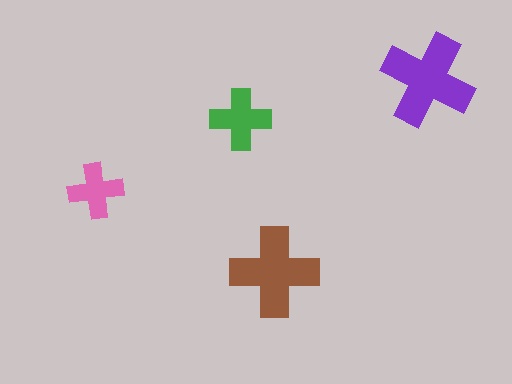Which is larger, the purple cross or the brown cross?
The purple one.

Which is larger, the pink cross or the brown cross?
The brown one.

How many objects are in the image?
There are 4 objects in the image.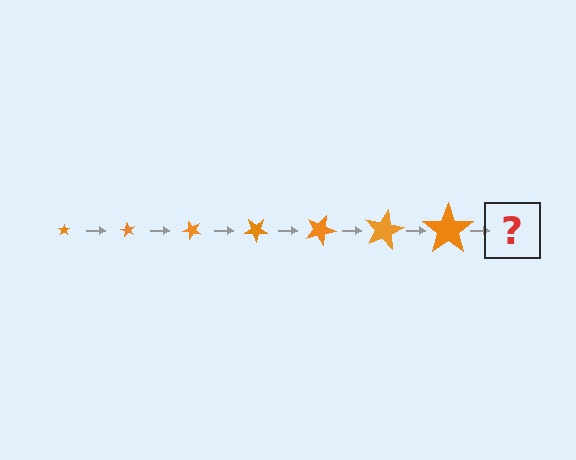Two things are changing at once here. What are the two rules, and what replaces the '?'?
The two rules are that the star grows larger each step and it rotates 60 degrees each step. The '?' should be a star, larger than the previous one and rotated 420 degrees from the start.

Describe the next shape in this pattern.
It should be a star, larger than the previous one and rotated 420 degrees from the start.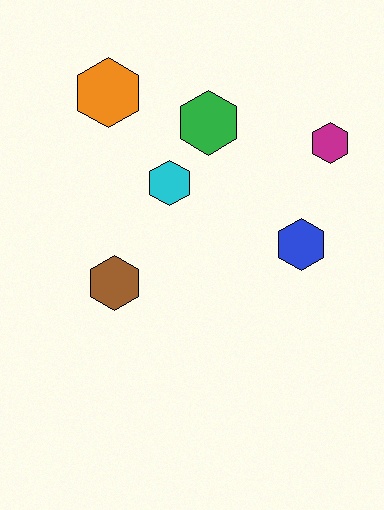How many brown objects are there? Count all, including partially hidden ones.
There is 1 brown object.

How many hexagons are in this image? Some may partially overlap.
There are 6 hexagons.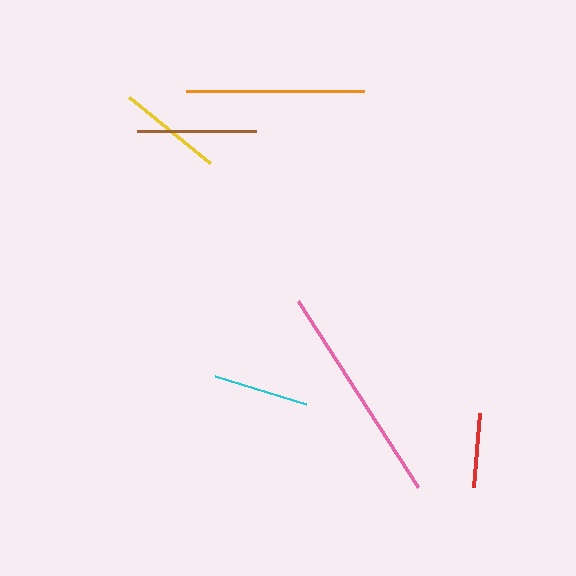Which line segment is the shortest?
The red line is the shortest at approximately 74 pixels.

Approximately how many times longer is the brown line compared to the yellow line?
The brown line is approximately 1.1 times the length of the yellow line.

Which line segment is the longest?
The pink line is the longest at approximately 222 pixels.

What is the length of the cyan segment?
The cyan segment is approximately 95 pixels long.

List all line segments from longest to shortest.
From longest to shortest: pink, orange, brown, yellow, cyan, red.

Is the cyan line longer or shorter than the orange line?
The orange line is longer than the cyan line.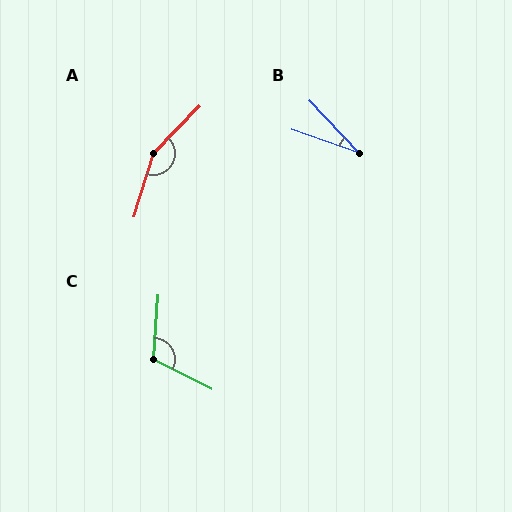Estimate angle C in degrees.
Approximately 112 degrees.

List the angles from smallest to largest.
B (27°), C (112°), A (153°).